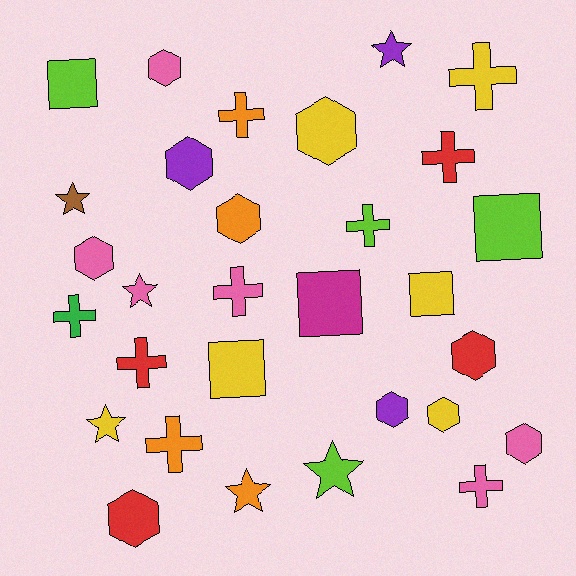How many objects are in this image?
There are 30 objects.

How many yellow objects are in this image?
There are 6 yellow objects.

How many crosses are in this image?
There are 9 crosses.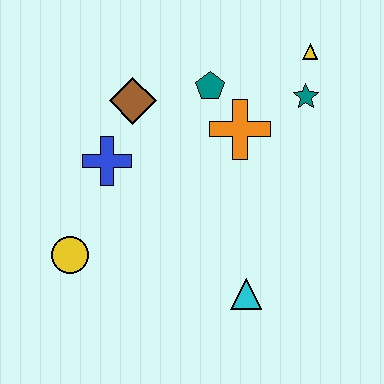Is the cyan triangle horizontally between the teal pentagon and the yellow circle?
No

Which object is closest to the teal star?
The yellow triangle is closest to the teal star.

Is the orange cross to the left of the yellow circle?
No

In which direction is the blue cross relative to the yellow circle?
The blue cross is above the yellow circle.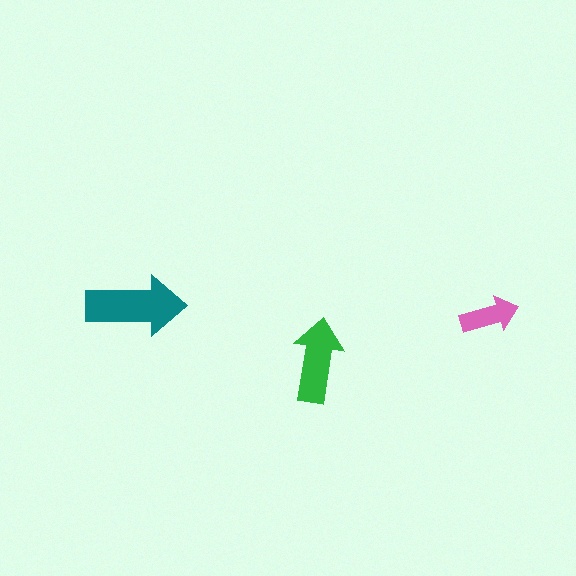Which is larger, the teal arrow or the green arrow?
The teal one.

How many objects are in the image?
There are 3 objects in the image.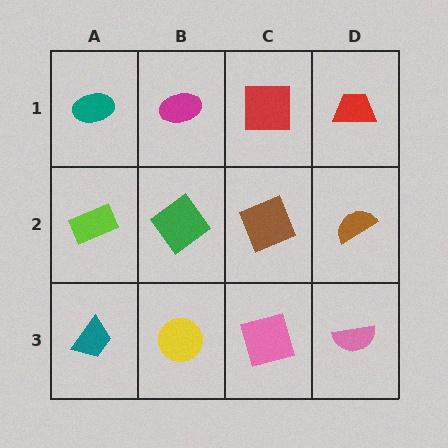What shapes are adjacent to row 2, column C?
A red square (row 1, column C), a pink square (row 3, column C), a green diamond (row 2, column B), a brown semicircle (row 2, column D).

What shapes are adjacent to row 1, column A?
A lime rectangle (row 2, column A), a magenta ellipse (row 1, column B).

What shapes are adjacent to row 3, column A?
A lime rectangle (row 2, column A), a yellow circle (row 3, column B).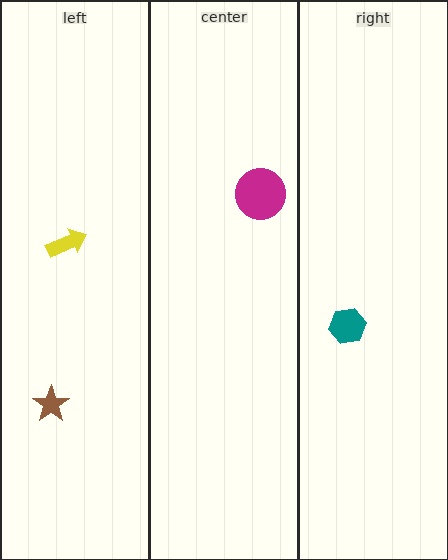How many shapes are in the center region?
1.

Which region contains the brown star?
The left region.